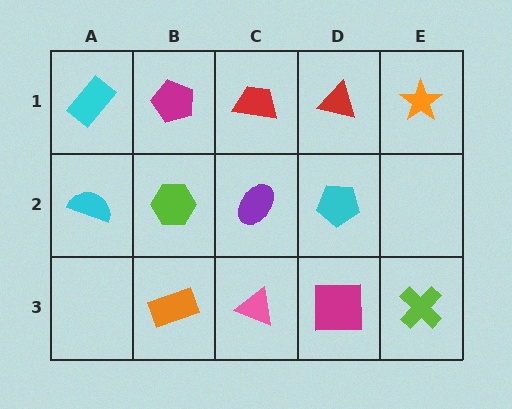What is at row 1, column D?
A red triangle.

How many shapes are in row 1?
5 shapes.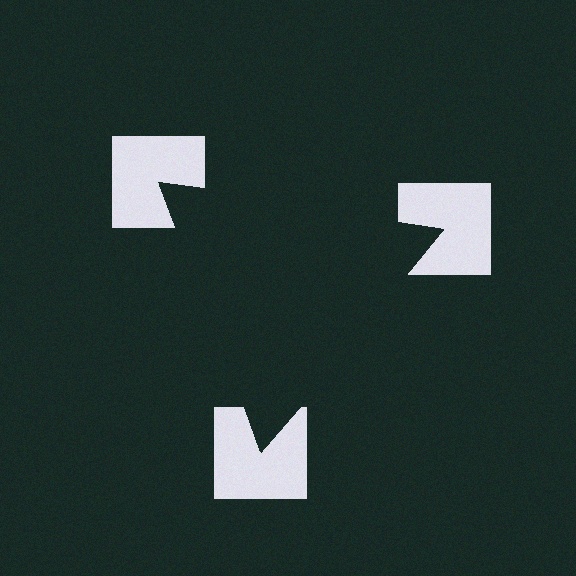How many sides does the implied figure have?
3 sides.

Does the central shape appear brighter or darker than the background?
It typically appears slightly darker than the background, even though no actual brightness change is drawn.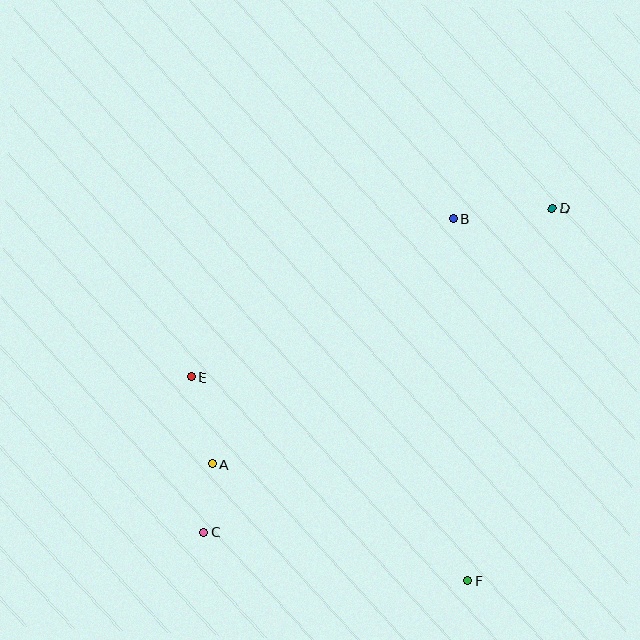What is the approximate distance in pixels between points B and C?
The distance between B and C is approximately 401 pixels.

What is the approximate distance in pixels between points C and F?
The distance between C and F is approximately 269 pixels.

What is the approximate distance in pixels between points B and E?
The distance between B and E is approximately 306 pixels.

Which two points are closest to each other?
Points A and C are closest to each other.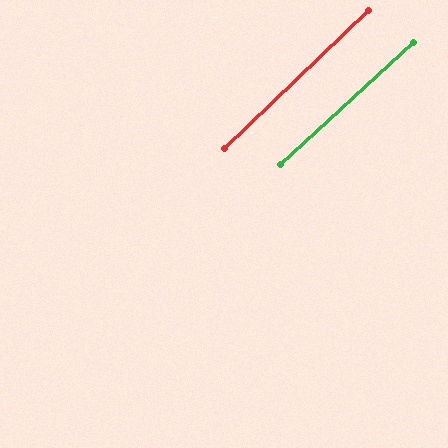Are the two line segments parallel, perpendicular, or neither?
Parallel — their directions differ by only 0.9°.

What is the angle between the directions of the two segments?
Approximately 1 degree.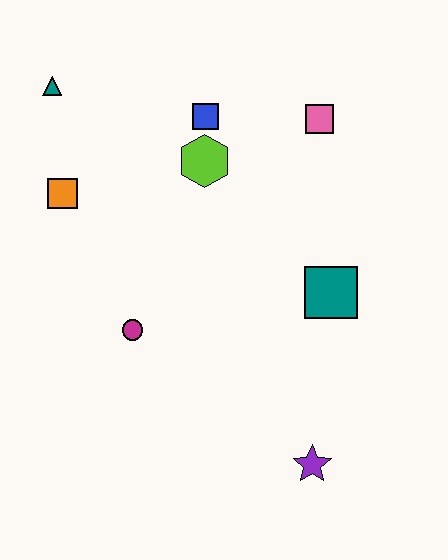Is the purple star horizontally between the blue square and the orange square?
No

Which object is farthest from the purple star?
The teal triangle is farthest from the purple star.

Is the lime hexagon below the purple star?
No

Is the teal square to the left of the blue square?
No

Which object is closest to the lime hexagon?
The blue square is closest to the lime hexagon.